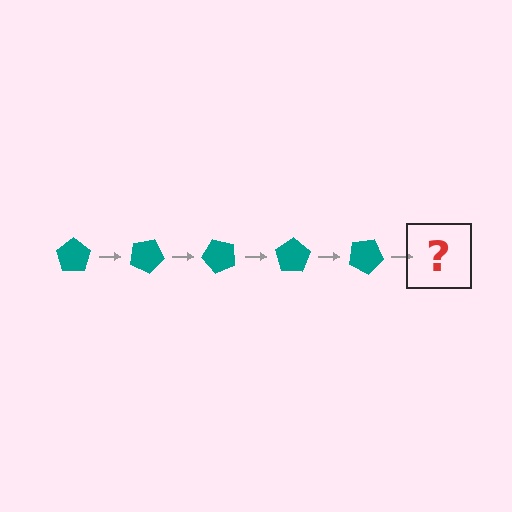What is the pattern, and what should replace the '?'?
The pattern is that the pentagon rotates 25 degrees each step. The '?' should be a teal pentagon rotated 125 degrees.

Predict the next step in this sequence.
The next step is a teal pentagon rotated 125 degrees.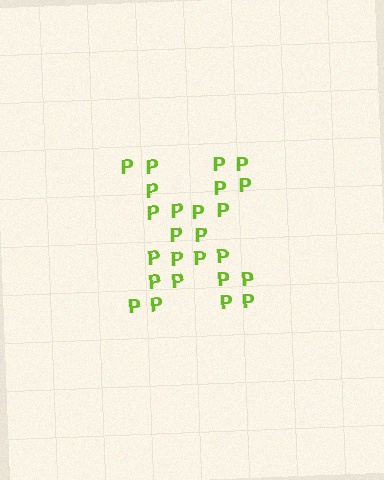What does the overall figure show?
The overall figure shows the letter X.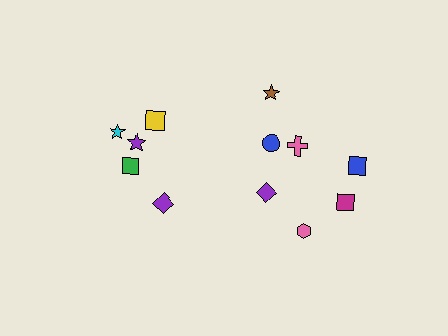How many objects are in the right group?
There are 7 objects.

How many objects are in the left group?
There are 5 objects.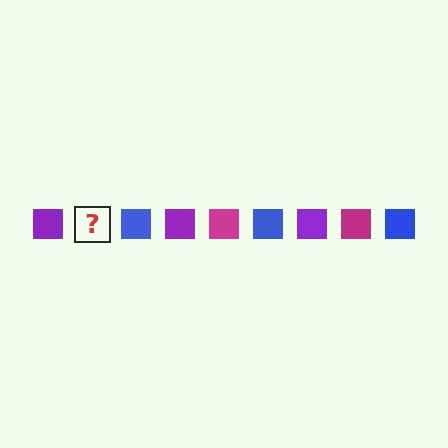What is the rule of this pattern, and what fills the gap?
The rule is that the pattern cycles through purple, magenta, blue squares. The gap should be filled with a magenta square.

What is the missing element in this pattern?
The missing element is a magenta square.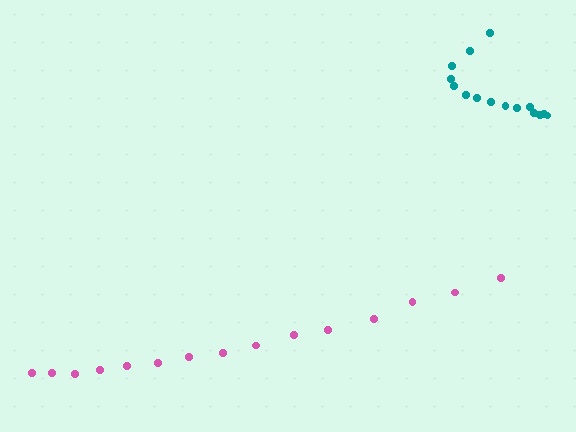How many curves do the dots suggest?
There are 2 distinct paths.